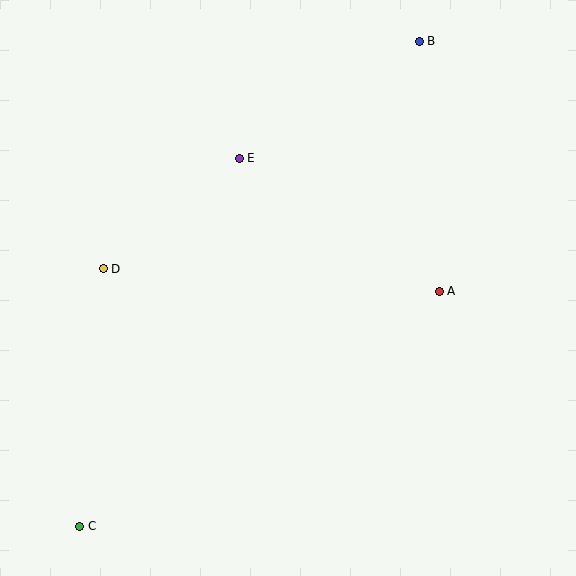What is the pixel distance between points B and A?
The distance between B and A is 251 pixels.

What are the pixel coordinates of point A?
Point A is at (439, 291).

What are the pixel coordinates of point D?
Point D is at (103, 269).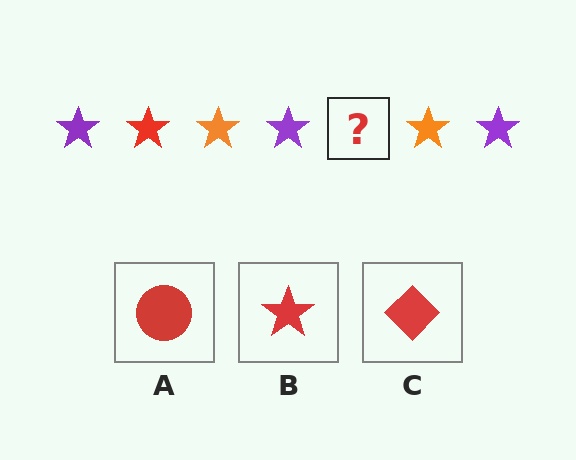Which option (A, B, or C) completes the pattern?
B.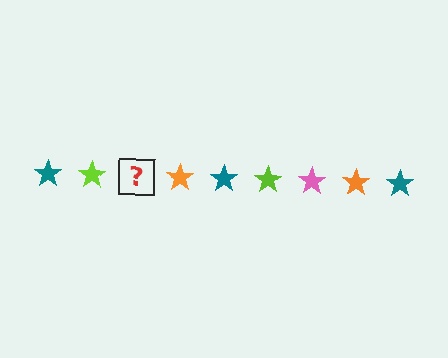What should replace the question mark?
The question mark should be replaced with a pink star.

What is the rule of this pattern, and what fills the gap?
The rule is that the pattern cycles through teal, lime, pink, orange stars. The gap should be filled with a pink star.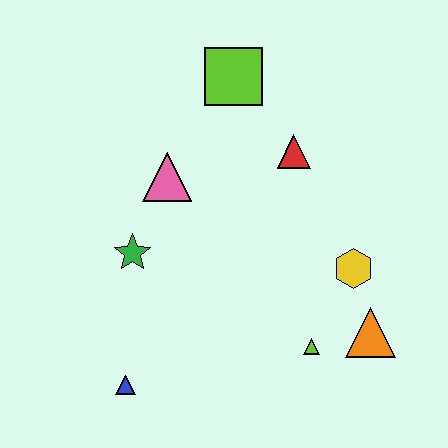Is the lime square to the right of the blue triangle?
Yes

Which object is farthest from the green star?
The orange triangle is farthest from the green star.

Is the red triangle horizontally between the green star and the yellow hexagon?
Yes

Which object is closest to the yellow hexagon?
The orange triangle is closest to the yellow hexagon.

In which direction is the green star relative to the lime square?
The green star is below the lime square.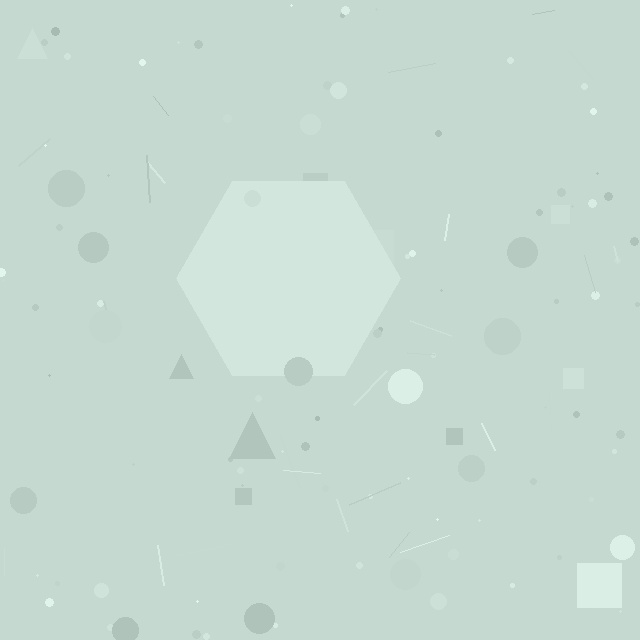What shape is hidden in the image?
A hexagon is hidden in the image.